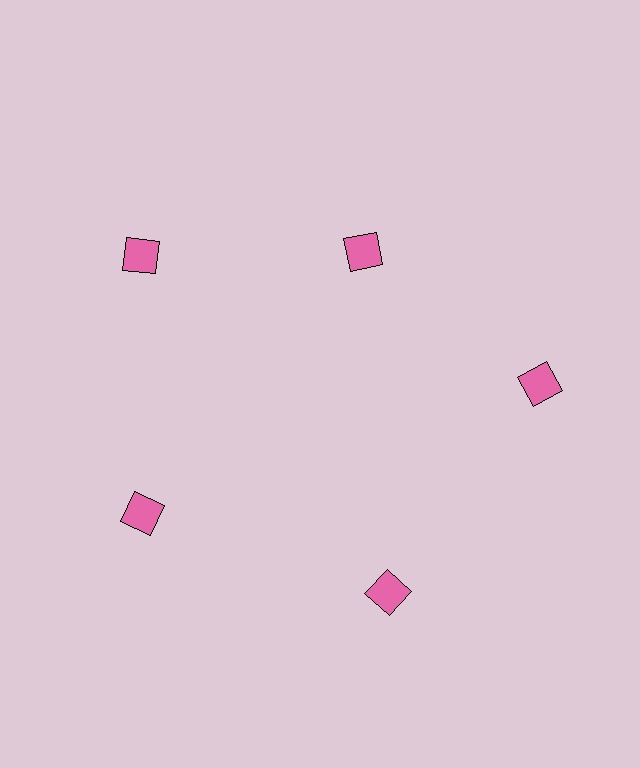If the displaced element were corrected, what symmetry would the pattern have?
It would have 5-fold rotational symmetry — the pattern would map onto itself every 72 degrees.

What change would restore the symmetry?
The symmetry would be restored by moving it outward, back onto the ring so that all 5 diamonds sit at equal angles and equal distance from the center.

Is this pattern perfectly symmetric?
No. The 5 pink diamonds are arranged in a ring, but one element near the 1 o'clock position is pulled inward toward the center, breaking the 5-fold rotational symmetry.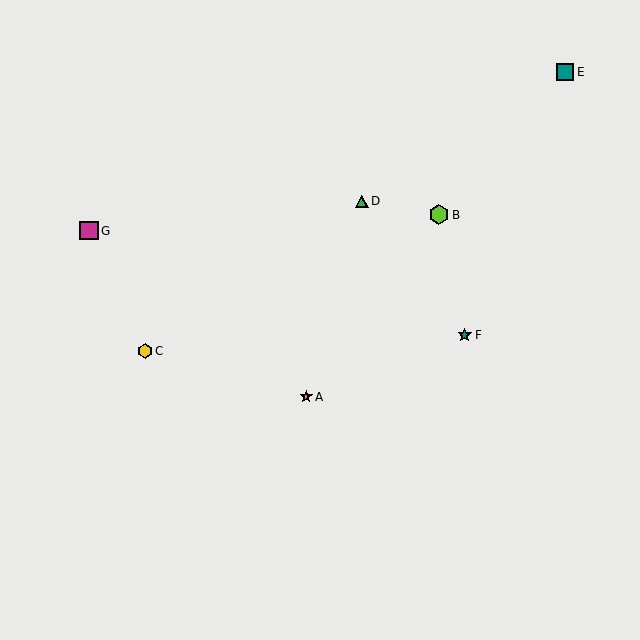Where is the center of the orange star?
The center of the orange star is at (306, 397).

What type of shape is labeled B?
Shape B is a lime hexagon.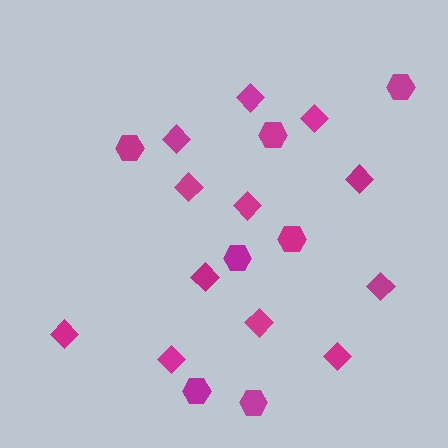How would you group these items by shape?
There are 2 groups: one group of diamonds (12) and one group of hexagons (7).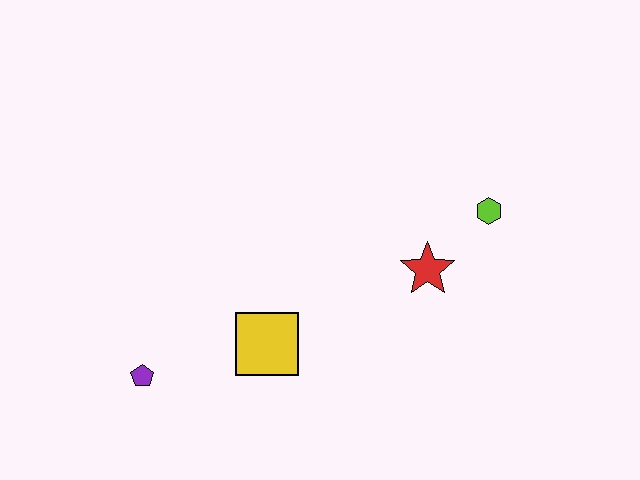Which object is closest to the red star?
The lime hexagon is closest to the red star.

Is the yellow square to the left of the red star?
Yes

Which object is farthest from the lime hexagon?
The purple pentagon is farthest from the lime hexagon.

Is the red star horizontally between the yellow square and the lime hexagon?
Yes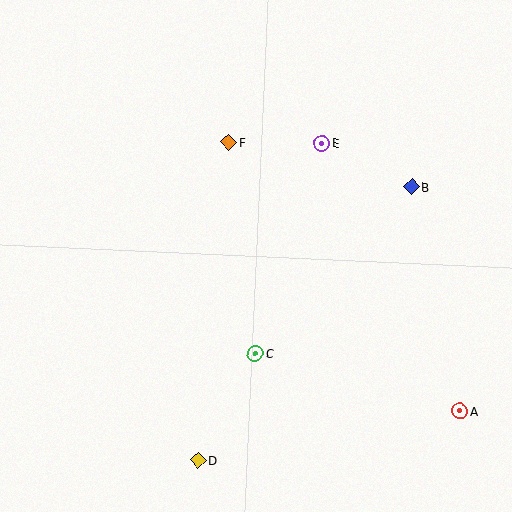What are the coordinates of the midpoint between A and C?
The midpoint between A and C is at (357, 382).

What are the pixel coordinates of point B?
Point B is at (411, 187).